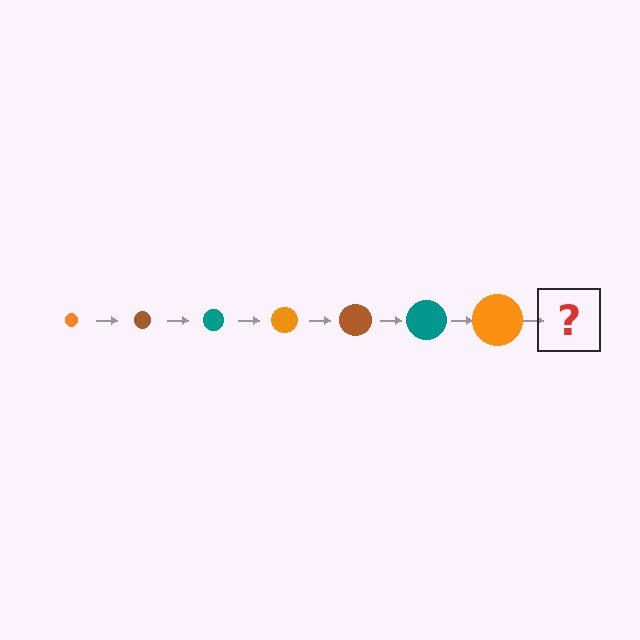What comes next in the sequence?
The next element should be a brown circle, larger than the previous one.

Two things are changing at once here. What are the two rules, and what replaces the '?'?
The two rules are that the circle grows larger each step and the color cycles through orange, brown, and teal. The '?' should be a brown circle, larger than the previous one.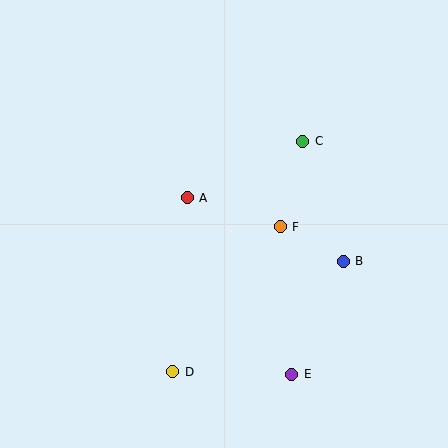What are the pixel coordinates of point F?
Point F is at (280, 227).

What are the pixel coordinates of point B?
Point B is at (343, 261).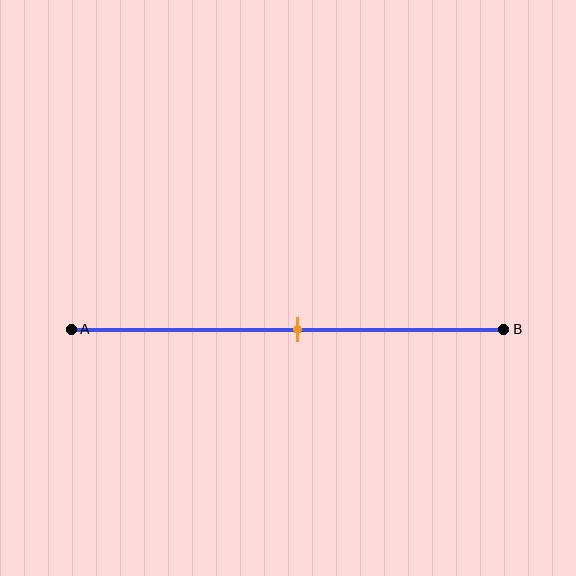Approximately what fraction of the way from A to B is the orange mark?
The orange mark is approximately 50% of the way from A to B.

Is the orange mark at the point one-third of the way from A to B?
No, the mark is at about 50% from A, not at the 33% one-third point.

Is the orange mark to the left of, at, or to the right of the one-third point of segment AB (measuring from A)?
The orange mark is to the right of the one-third point of segment AB.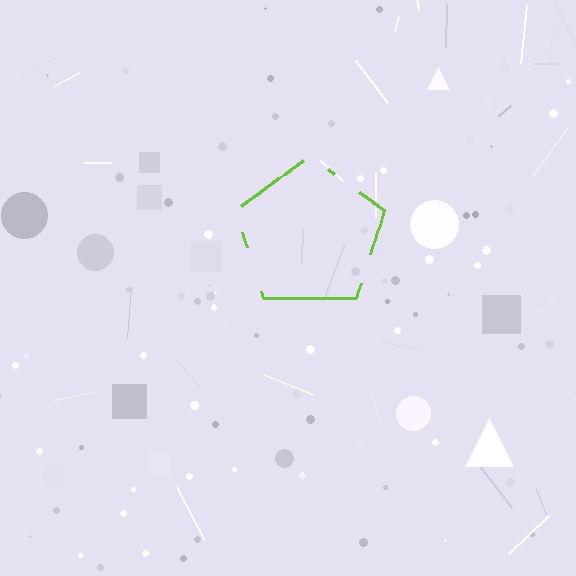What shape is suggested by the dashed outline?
The dashed outline suggests a pentagon.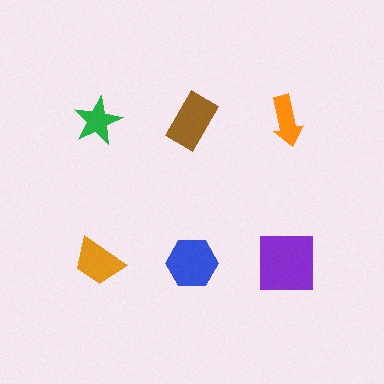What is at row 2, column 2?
A blue hexagon.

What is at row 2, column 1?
An orange trapezoid.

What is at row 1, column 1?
A green star.